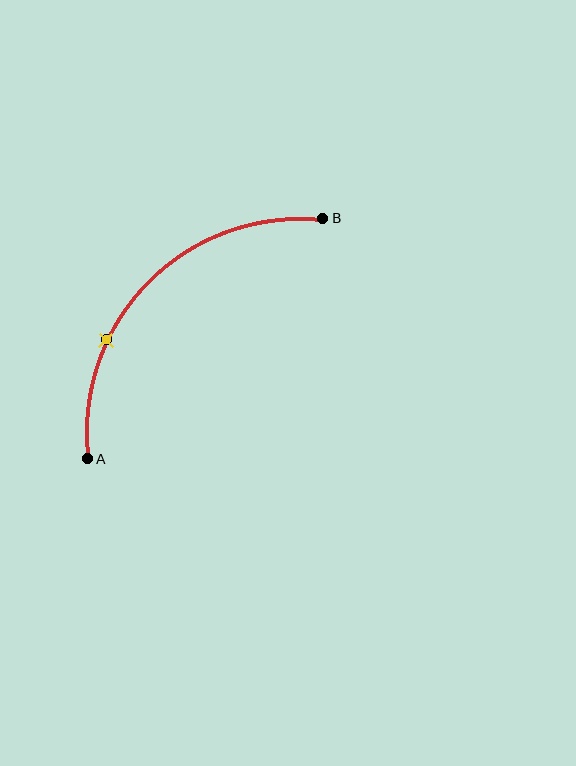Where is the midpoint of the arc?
The arc midpoint is the point on the curve farthest from the straight line joining A and B. It sits above and to the left of that line.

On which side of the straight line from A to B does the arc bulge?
The arc bulges above and to the left of the straight line connecting A and B.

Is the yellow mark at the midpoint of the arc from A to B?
No. The yellow mark lies on the arc but is closer to endpoint A. The arc midpoint would be at the point on the curve equidistant along the arc from both A and B.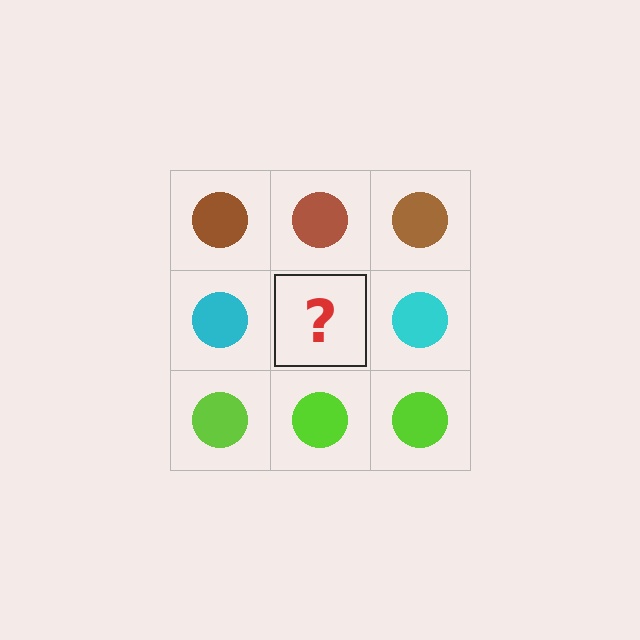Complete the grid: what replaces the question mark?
The question mark should be replaced with a cyan circle.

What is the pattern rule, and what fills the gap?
The rule is that each row has a consistent color. The gap should be filled with a cyan circle.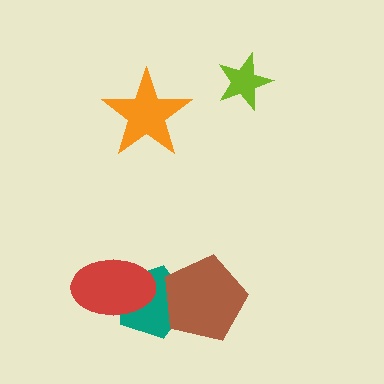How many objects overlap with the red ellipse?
1 object overlaps with the red ellipse.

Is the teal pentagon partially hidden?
Yes, it is partially covered by another shape.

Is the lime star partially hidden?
No, no other shape covers it.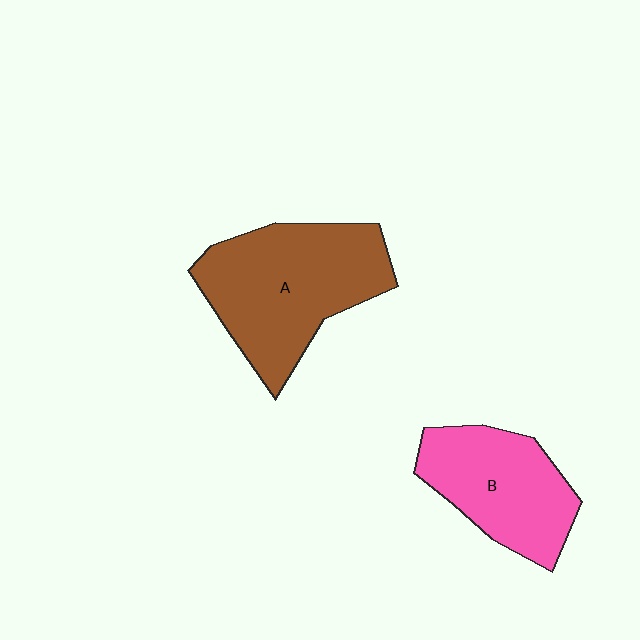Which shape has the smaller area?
Shape B (pink).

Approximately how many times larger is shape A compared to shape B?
Approximately 1.4 times.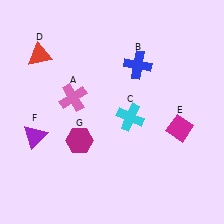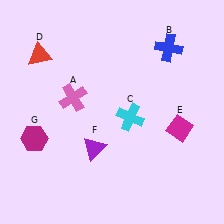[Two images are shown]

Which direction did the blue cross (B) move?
The blue cross (B) moved right.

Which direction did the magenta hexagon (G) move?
The magenta hexagon (G) moved left.